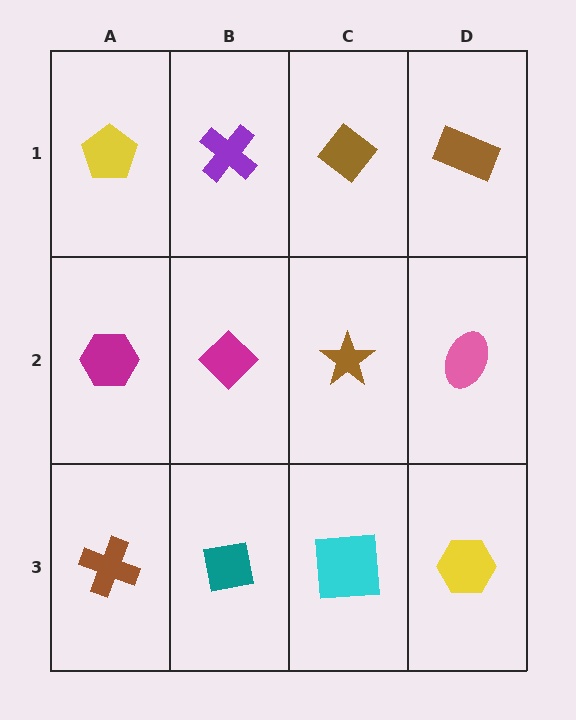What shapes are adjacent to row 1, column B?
A magenta diamond (row 2, column B), a yellow pentagon (row 1, column A), a brown diamond (row 1, column C).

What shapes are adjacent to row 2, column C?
A brown diamond (row 1, column C), a cyan square (row 3, column C), a magenta diamond (row 2, column B), a pink ellipse (row 2, column D).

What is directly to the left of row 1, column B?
A yellow pentagon.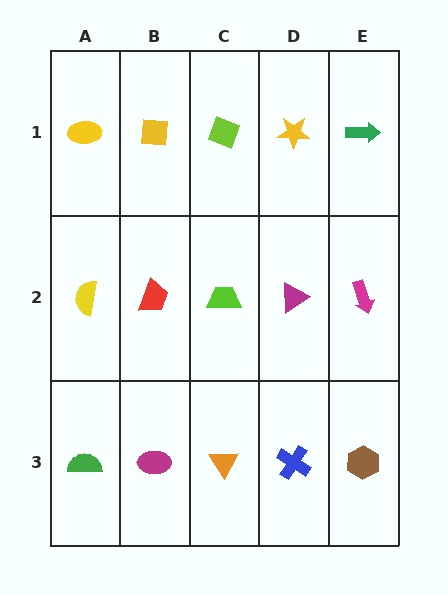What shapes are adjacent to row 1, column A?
A yellow semicircle (row 2, column A), a yellow square (row 1, column B).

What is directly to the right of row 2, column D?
A magenta arrow.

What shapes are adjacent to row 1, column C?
A lime trapezoid (row 2, column C), a yellow square (row 1, column B), a yellow star (row 1, column D).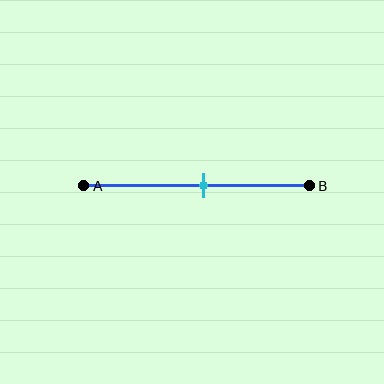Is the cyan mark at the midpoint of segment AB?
Yes, the mark is approximately at the midpoint.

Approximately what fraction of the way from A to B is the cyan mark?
The cyan mark is approximately 55% of the way from A to B.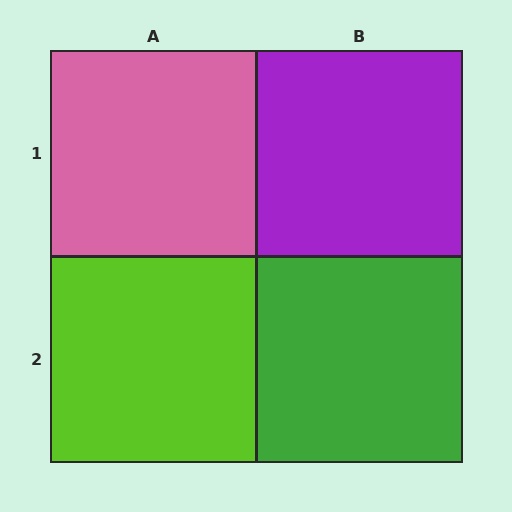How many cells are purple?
1 cell is purple.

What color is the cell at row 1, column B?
Purple.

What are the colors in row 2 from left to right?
Lime, green.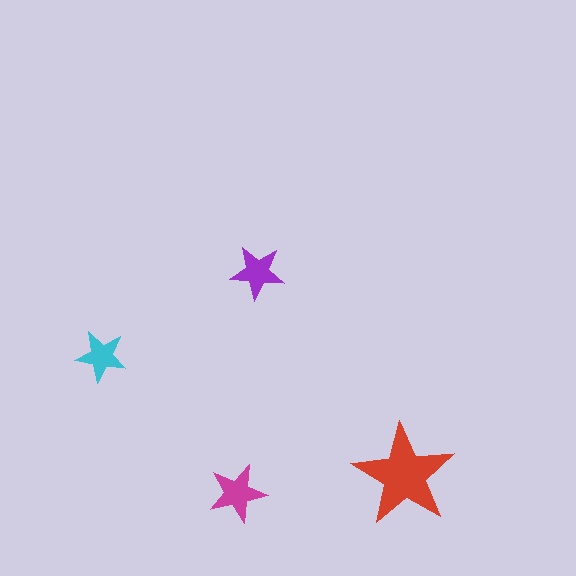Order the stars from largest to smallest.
the red one, the magenta one, the purple one, the cyan one.